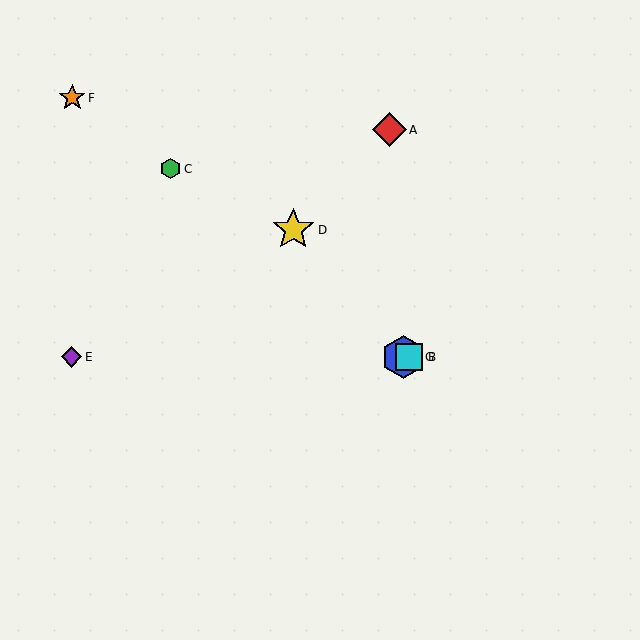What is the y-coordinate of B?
Object B is at y≈357.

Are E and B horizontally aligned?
Yes, both are at y≈357.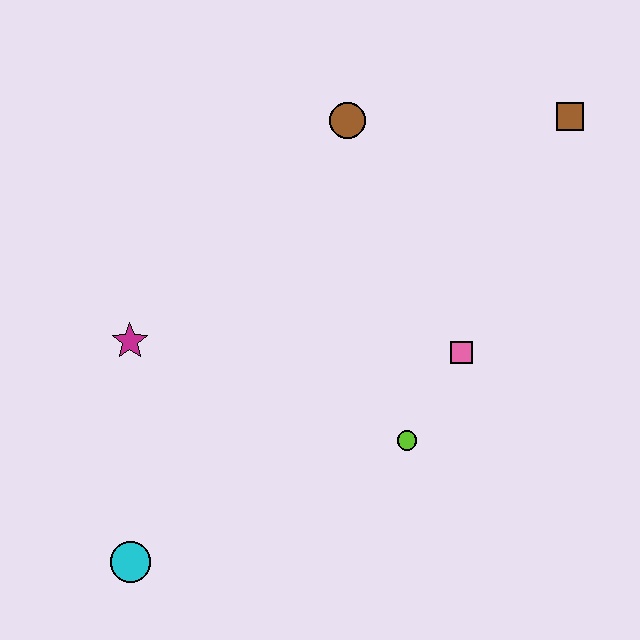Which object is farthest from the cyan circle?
The brown square is farthest from the cyan circle.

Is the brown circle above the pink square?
Yes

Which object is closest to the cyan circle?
The magenta star is closest to the cyan circle.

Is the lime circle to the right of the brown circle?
Yes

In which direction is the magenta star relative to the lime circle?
The magenta star is to the left of the lime circle.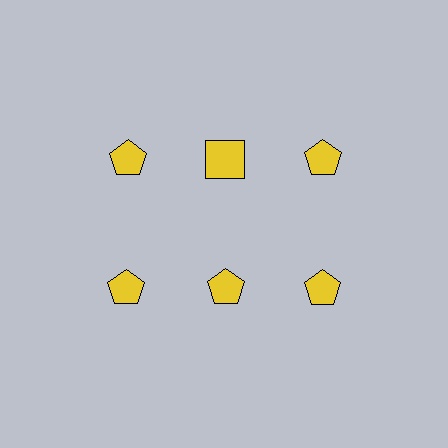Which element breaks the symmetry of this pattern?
The yellow square in the top row, second from left column breaks the symmetry. All other shapes are yellow pentagons.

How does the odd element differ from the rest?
It has a different shape: square instead of pentagon.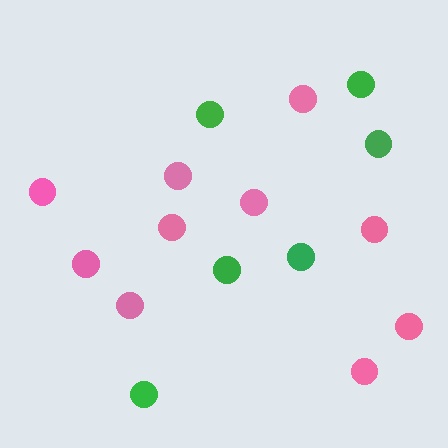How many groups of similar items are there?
There are 2 groups: one group of green circles (6) and one group of pink circles (10).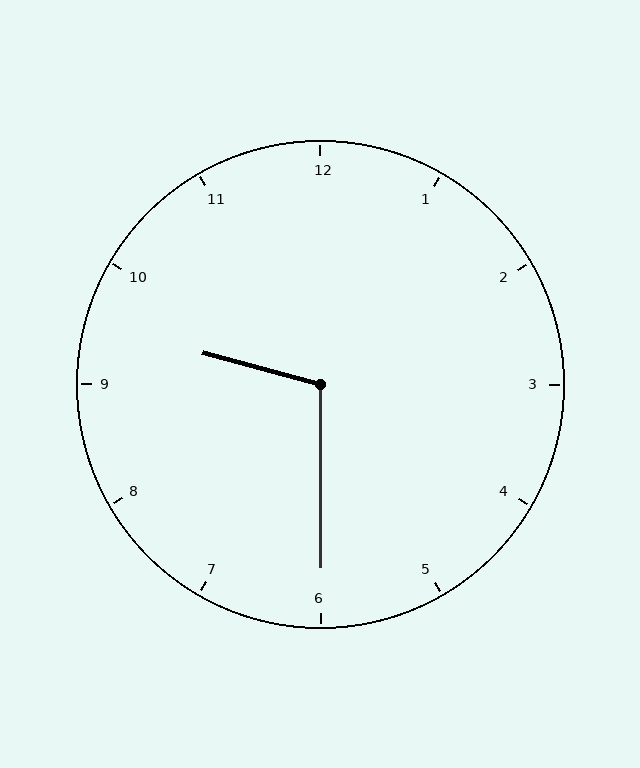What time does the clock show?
9:30.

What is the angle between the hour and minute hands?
Approximately 105 degrees.